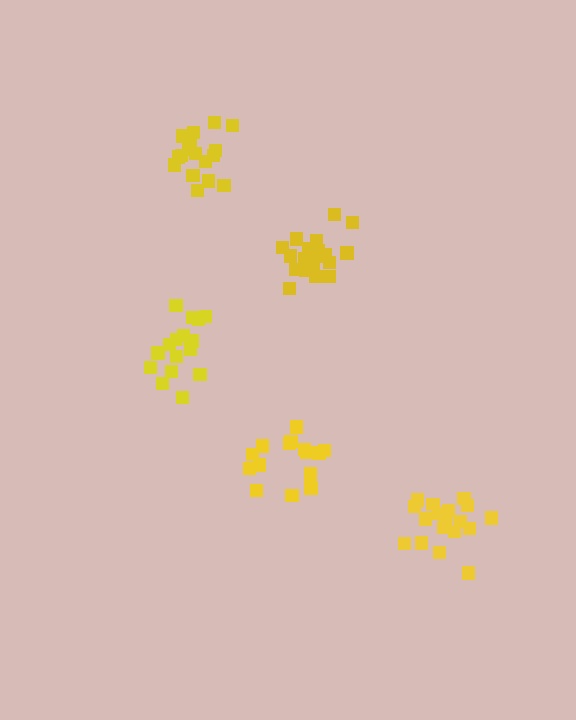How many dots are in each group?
Group 1: 16 dots, Group 2: 18 dots, Group 3: 19 dots, Group 4: 20 dots, Group 5: 17 dots (90 total).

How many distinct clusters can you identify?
There are 5 distinct clusters.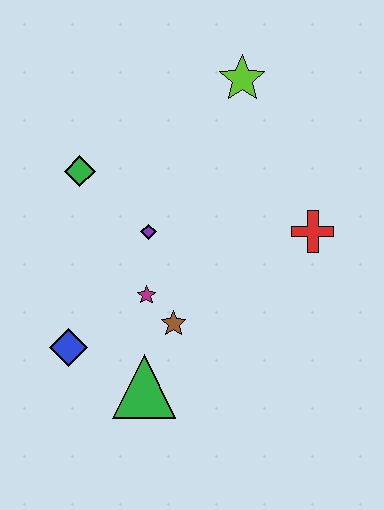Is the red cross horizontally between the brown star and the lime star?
No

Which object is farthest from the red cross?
The blue diamond is farthest from the red cross.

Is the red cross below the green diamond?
Yes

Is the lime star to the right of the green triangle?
Yes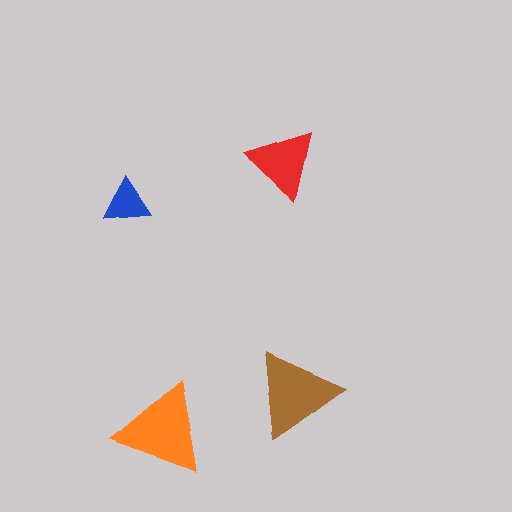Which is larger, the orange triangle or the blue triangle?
The orange one.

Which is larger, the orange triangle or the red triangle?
The orange one.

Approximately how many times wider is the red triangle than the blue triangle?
About 1.5 times wider.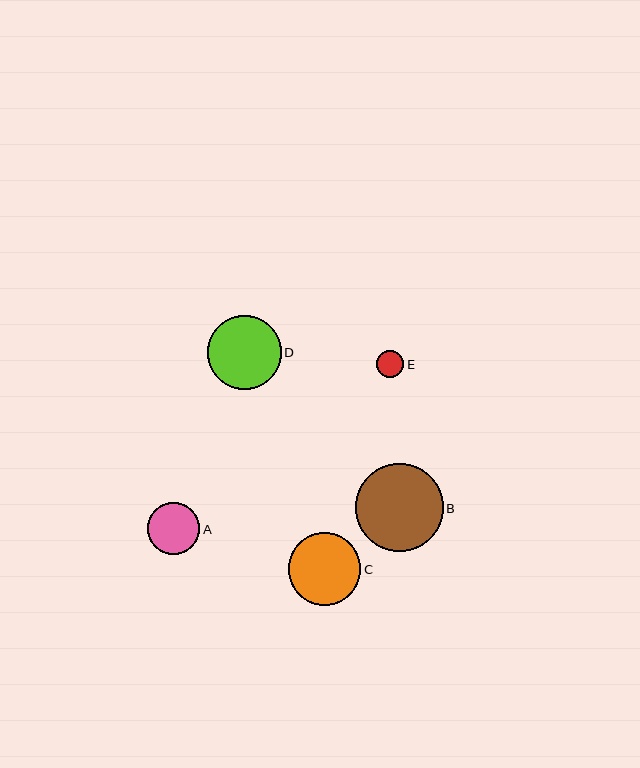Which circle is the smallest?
Circle E is the smallest with a size of approximately 27 pixels.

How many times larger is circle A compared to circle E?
Circle A is approximately 1.9 times the size of circle E.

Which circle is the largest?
Circle B is the largest with a size of approximately 87 pixels.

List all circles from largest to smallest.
From largest to smallest: B, D, C, A, E.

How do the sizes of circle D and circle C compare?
Circle D and circle C are approximately the same size.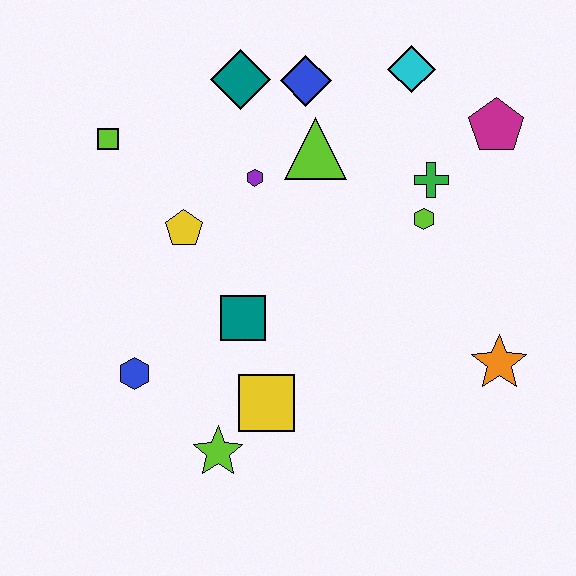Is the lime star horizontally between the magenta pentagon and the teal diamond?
No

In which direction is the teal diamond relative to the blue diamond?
The teal diamond is to the left of the blue diamond.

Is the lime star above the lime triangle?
No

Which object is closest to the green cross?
The lime hexagon is closest to the green cross.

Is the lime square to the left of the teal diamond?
Yes